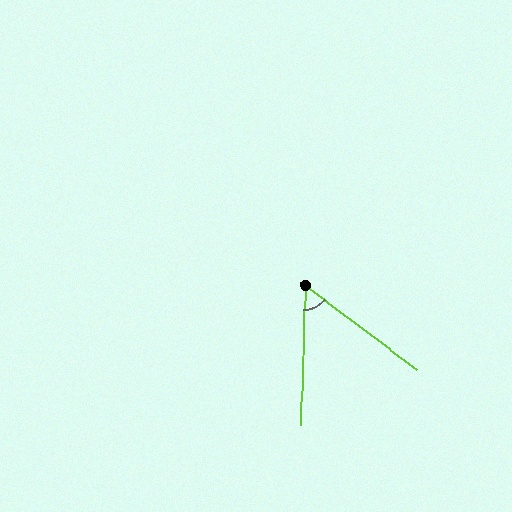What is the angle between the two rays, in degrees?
Approximately 55 degrees.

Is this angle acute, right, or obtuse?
It is acute.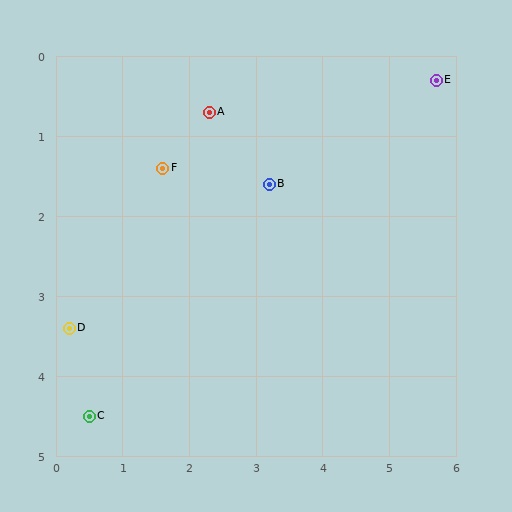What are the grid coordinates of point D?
Point D is at approximately (0.2, 3.4).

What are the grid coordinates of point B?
Point B is at approximately (3.2, 1.6).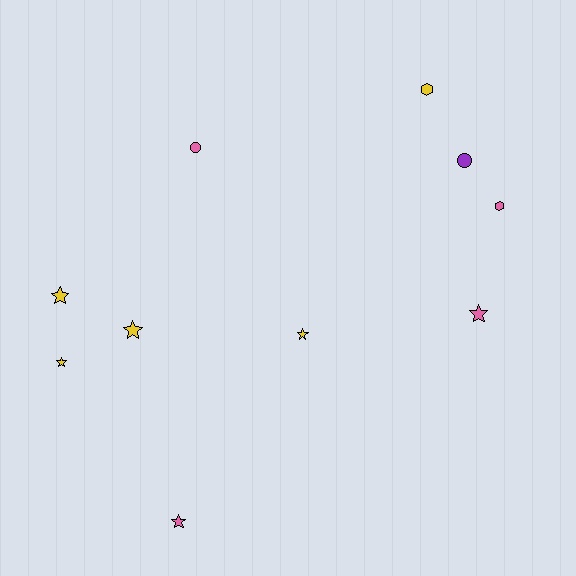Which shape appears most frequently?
Star, with 6 objects.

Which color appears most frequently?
Yellow, with 5 objects.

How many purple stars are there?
There are no purple stars.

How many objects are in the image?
There are 10 objects.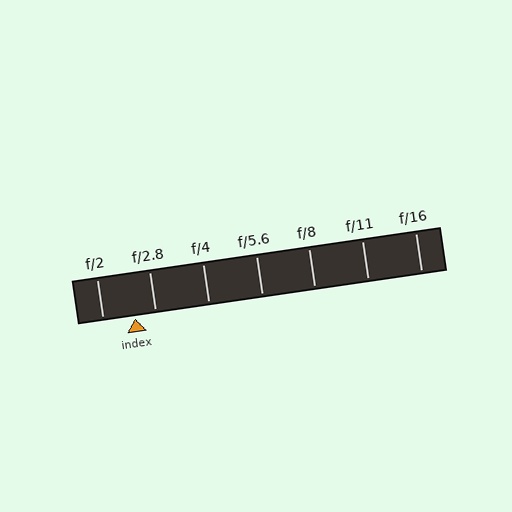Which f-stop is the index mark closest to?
The index mark is closest to f/2.8.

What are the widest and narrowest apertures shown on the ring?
The widest aperture shown is f/2 and the narrowest is f/16.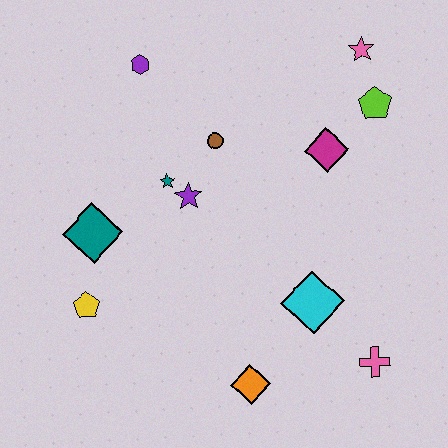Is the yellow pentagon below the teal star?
Yes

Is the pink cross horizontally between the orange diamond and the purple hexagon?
No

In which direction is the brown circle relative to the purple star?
The brown circle is above the purple star.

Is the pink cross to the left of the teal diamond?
No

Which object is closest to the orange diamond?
The cyan diamond is closest to the orange diamond.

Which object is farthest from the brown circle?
The pink cross is farthest from the brown circle.